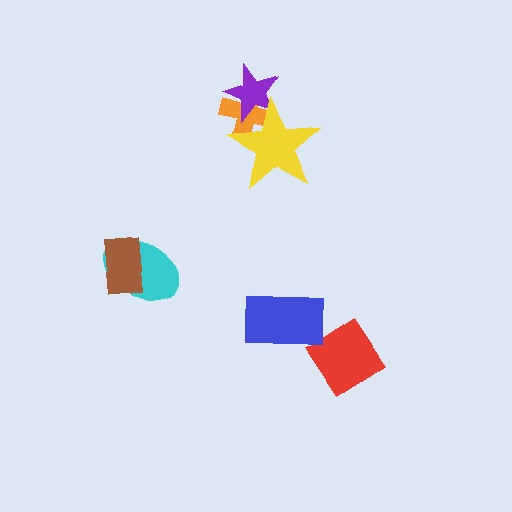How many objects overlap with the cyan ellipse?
1 object overlaps with the cyan ellipse.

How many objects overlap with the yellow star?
2 objects overlap with the yellow star.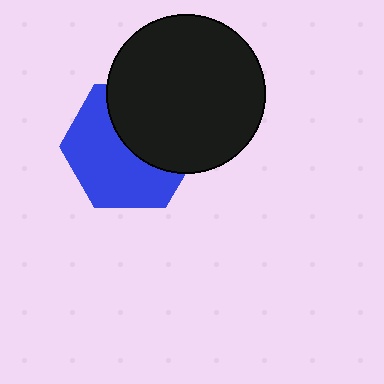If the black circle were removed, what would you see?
You would see the complete blue hexagon.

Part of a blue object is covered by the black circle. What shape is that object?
It is a hexagon.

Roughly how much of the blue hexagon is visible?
About half of it is visible (roughly 55%).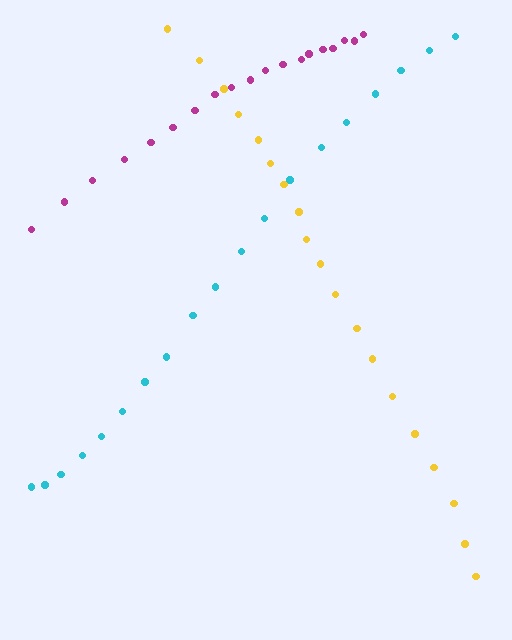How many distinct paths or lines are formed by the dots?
There are 3 distinct paths.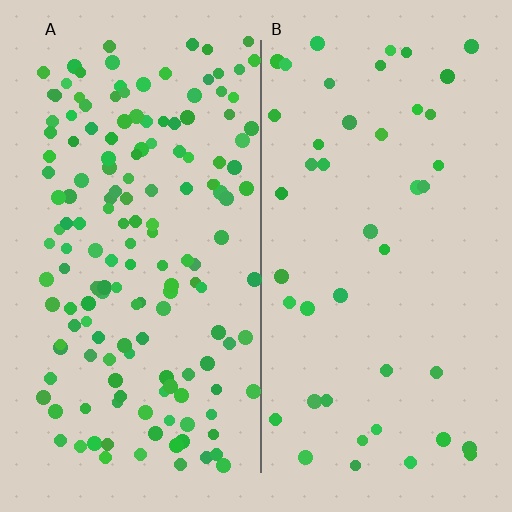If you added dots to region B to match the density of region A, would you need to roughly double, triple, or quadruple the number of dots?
Approximately quadruple.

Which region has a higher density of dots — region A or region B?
A (the left).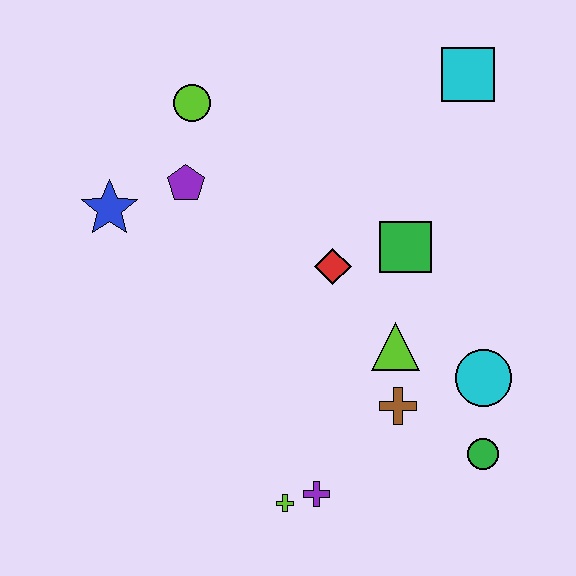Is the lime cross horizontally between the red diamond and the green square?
No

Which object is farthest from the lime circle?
The green circle is farthest from the lime circle.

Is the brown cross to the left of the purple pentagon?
No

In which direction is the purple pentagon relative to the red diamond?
The purple pentagon is to the left of the red diamond.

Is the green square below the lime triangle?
No